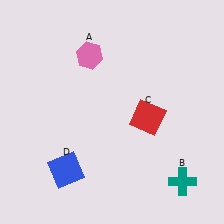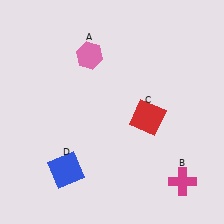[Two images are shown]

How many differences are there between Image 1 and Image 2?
There is 1 difference between the two images.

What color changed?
The cross (B) changed from teal in Image 1 to magenta in Image 2.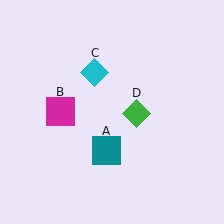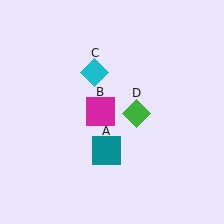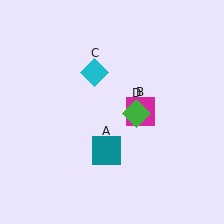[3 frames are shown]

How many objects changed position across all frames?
1 object changed position: magenta square (object B).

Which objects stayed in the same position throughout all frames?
Teal square (object A) and cyan diamond (object C) and green diamond (object D) remained stationary.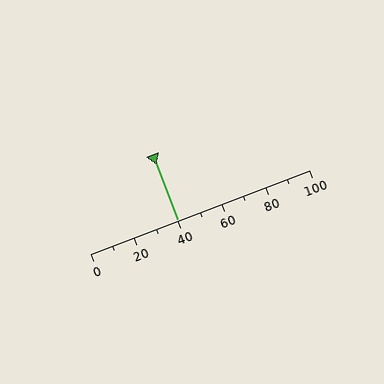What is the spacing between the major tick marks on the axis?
The major ticks are spaced 20 apart.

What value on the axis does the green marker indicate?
The marker indicates approximately 40.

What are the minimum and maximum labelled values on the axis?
The axis runs from 0 to 100.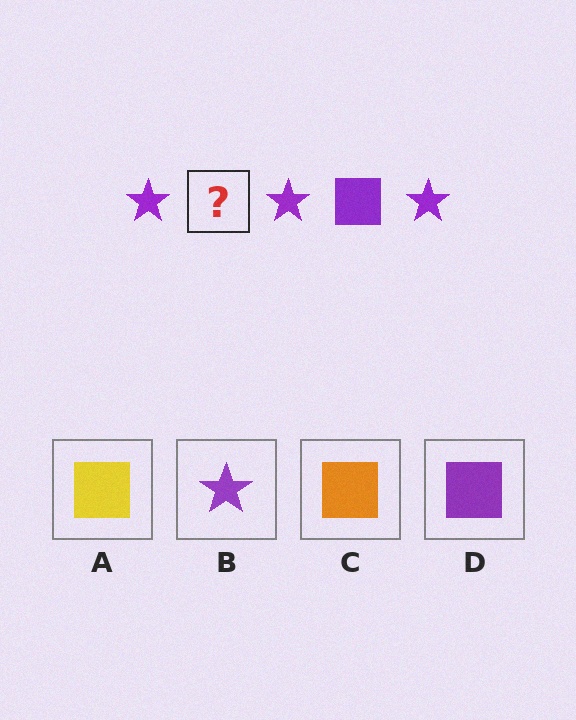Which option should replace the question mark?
Option D.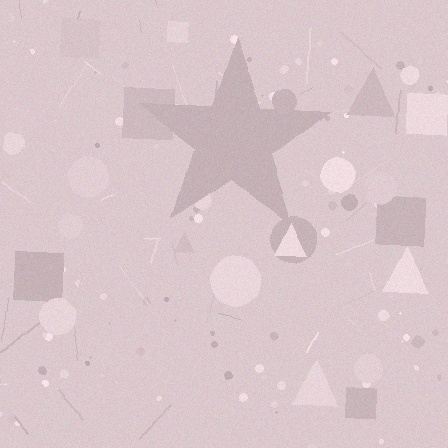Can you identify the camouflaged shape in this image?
The camouflaged shape is a star.